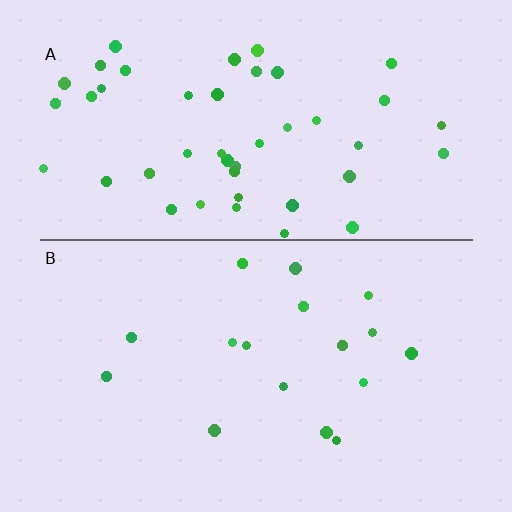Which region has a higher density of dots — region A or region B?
A (the top).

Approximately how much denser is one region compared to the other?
Approximately 2.7× — region A over region B.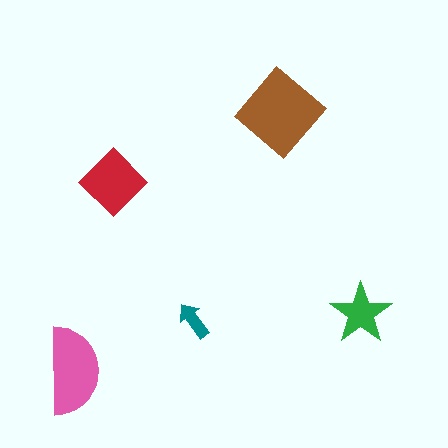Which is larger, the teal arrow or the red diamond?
The red diamond.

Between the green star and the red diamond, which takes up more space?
The red diamond.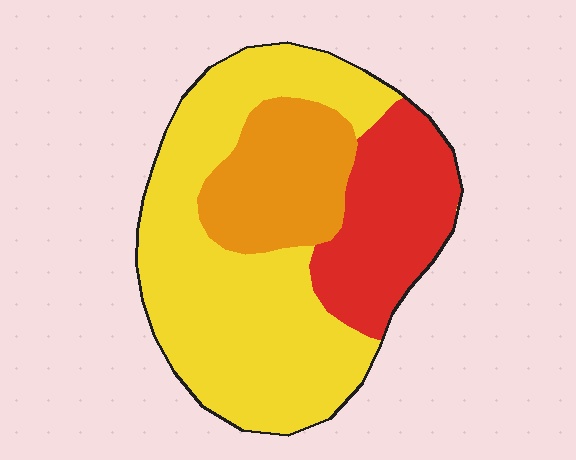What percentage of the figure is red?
Red takes up about one quarter (1/4) of the figure.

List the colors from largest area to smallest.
From largest to smallest: yellow, red, orange.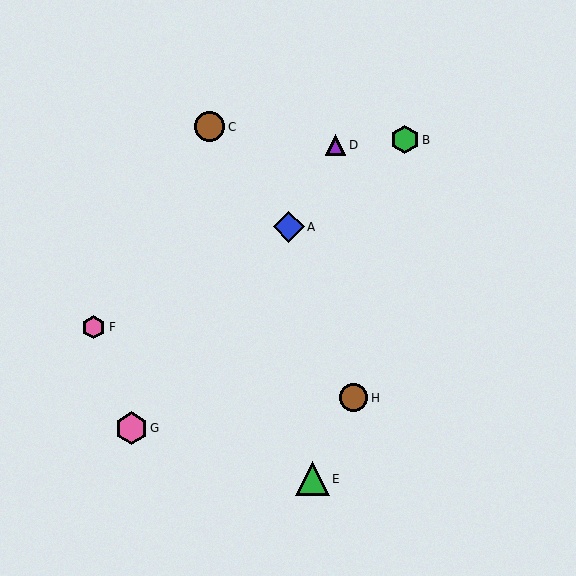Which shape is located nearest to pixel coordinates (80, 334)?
The pink hexagon (labeled F) at (94, 327) is nearest to that location.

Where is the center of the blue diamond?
The center of the blue diamond is at (289, 227).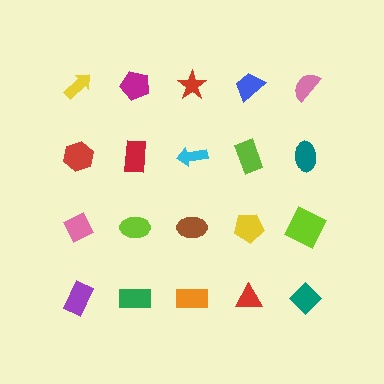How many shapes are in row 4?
5 shapes.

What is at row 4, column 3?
An orange rectangle.